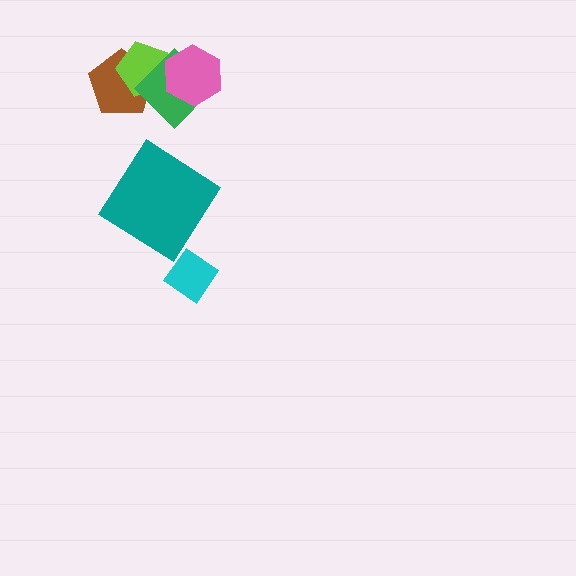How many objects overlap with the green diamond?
3 objects overlap with the green diamond.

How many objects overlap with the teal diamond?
0 objects overlap with the teal diamond.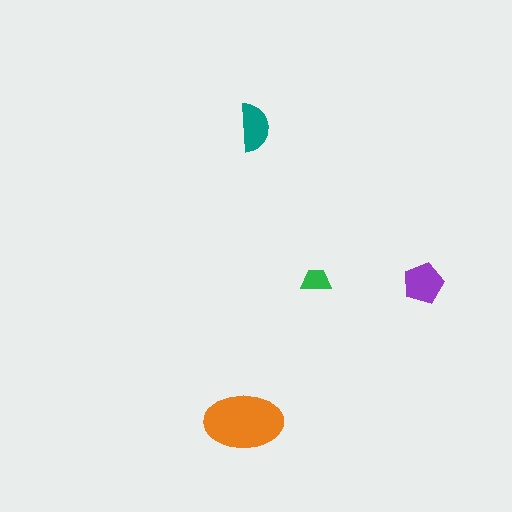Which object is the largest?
The orange ellipse.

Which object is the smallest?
The green trapezoid.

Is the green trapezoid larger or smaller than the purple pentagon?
Smaller.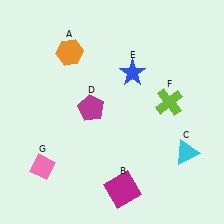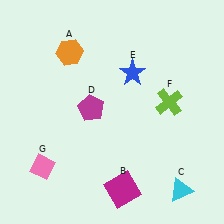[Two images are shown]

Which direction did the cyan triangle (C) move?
The cyan triangle (C) moved down.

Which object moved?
The cyan triangle (C) moved down.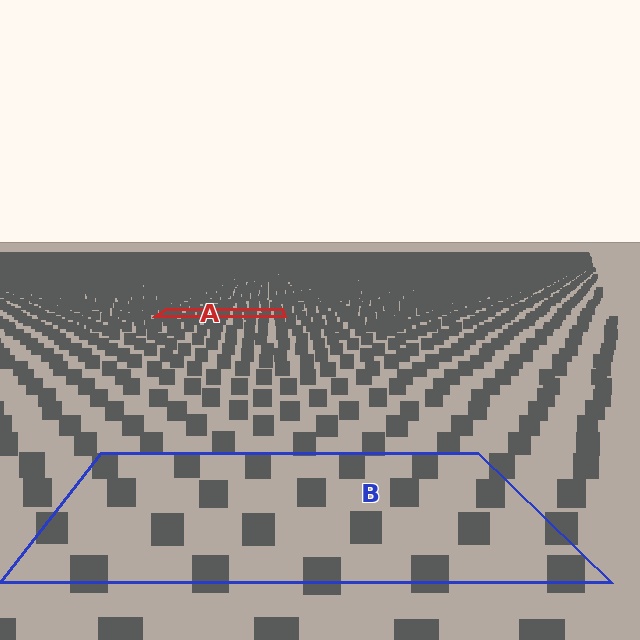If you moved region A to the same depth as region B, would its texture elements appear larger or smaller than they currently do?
They would appear larger. At a closer depth, the same texture elements are projected at a bigger on-screen size.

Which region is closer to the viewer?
Region B is closer. The texture elements there are larger and more spread out.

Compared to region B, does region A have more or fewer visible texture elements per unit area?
Region A has more texture elements per unit area — they are packed more densely because it is farther away.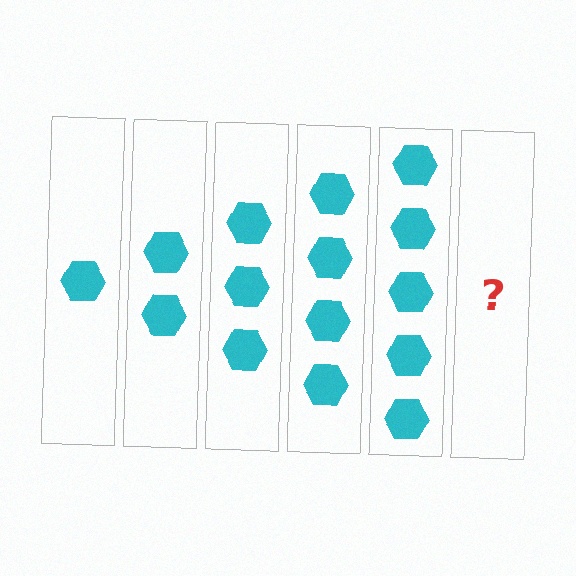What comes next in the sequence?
The next element should be 6 hexagons.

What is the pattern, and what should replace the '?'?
The pattern is that each step adds one more hexagon. The '?' should be 6 hexagons.